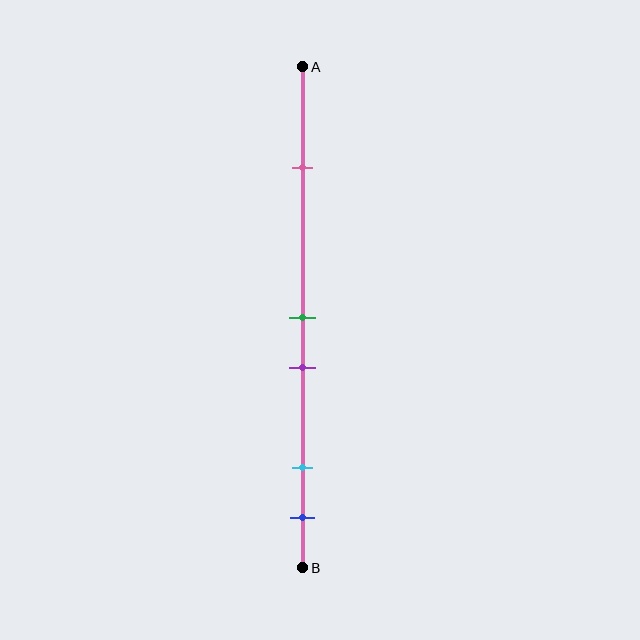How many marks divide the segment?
There are 5 marks dividing the segment.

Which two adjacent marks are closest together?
The green and purple marks are the closest adjacent pair.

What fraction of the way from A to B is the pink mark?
The pink mark is approximately 20% (0.2) of the way from A to B.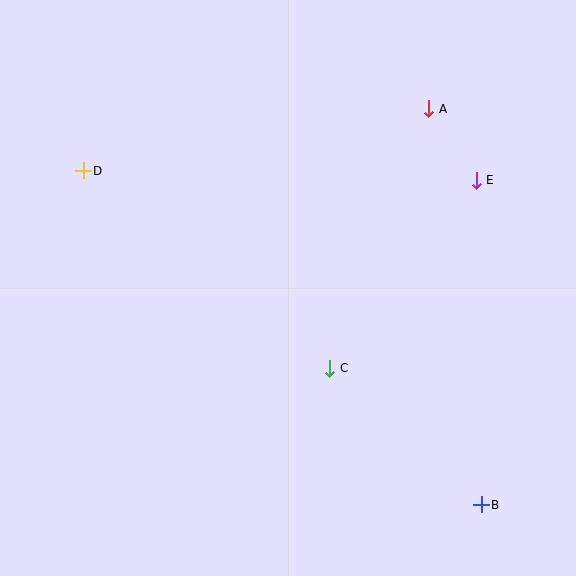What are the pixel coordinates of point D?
Point D is at (83, 171).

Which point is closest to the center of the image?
Point C at (330, 368) is closest to the center.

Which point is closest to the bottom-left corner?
Point C is closest to the bottom-left corner.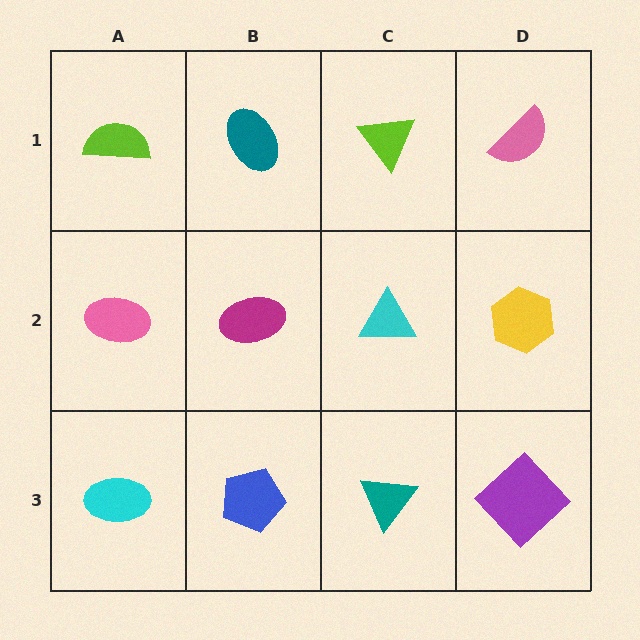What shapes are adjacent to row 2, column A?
A lime semicircle (row 1, column A), a cyan ellipse (row 3, column A), a magenta ellipse (row 2, column B).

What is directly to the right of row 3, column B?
A teal triangle.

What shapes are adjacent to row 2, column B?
A teal ellipse (row 1, column B), a blue pentagon (row 3, column B), a pink ellipse (row 2, column A), a cyan triangle (row 2, column C).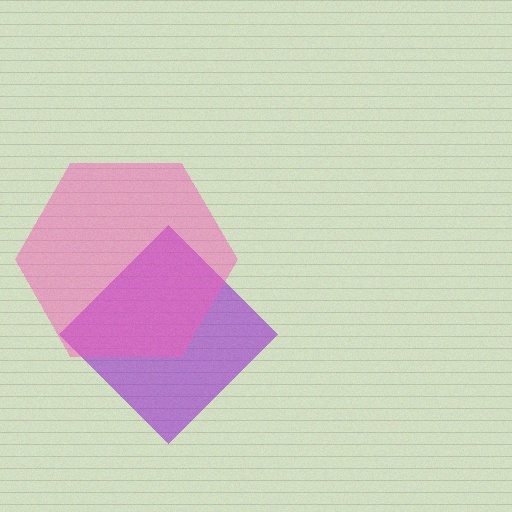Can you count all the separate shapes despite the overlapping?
Yes, there are 2 separate shapes.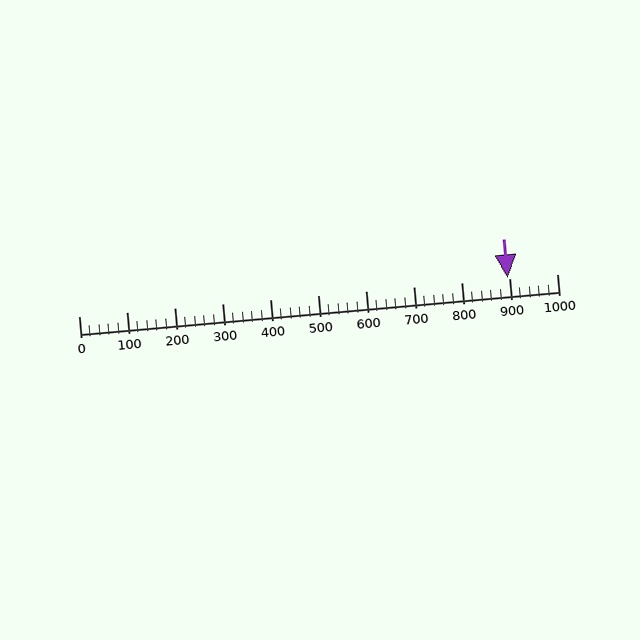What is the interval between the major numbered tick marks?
The major tick marks are spaced 100 units apart.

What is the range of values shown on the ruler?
The ruler shows values from 0 to 1000.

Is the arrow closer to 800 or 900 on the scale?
The arrow is closer to 900.